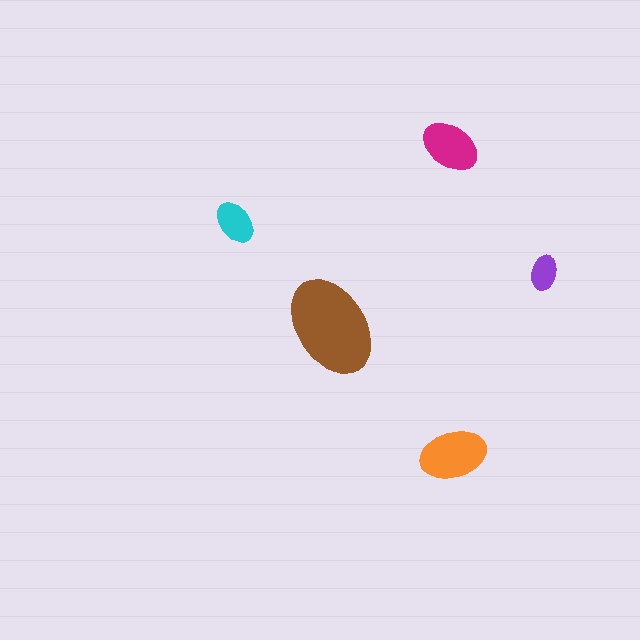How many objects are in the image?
There are 5 objects in the image.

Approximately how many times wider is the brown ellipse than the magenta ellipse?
About 1.5 times wider.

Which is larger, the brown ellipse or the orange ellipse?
The brown one.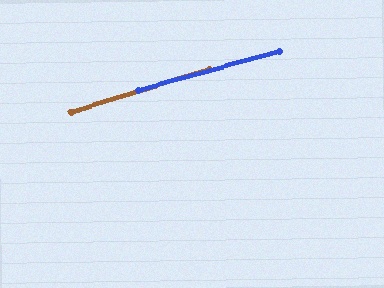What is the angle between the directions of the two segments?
Approximately 1 degree.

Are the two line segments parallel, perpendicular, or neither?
Parallel — their directions differ by only 1.4°.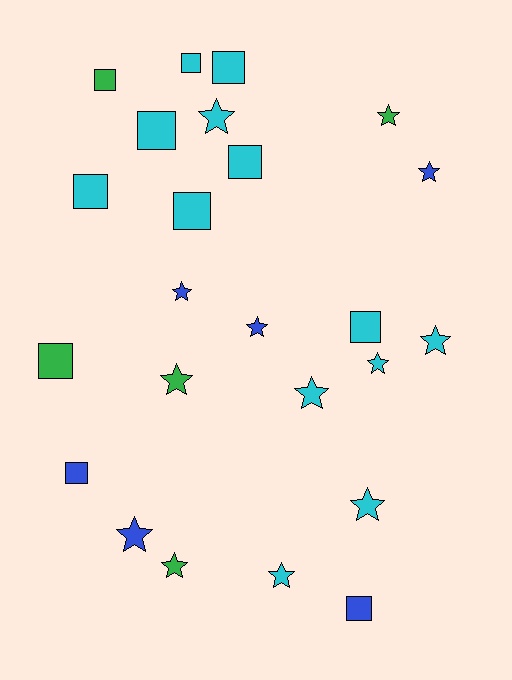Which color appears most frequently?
Cyan, with 13 objects.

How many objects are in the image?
There are 24 objects.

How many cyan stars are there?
There are 6 cyan stars.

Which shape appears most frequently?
Star, with 13 objects.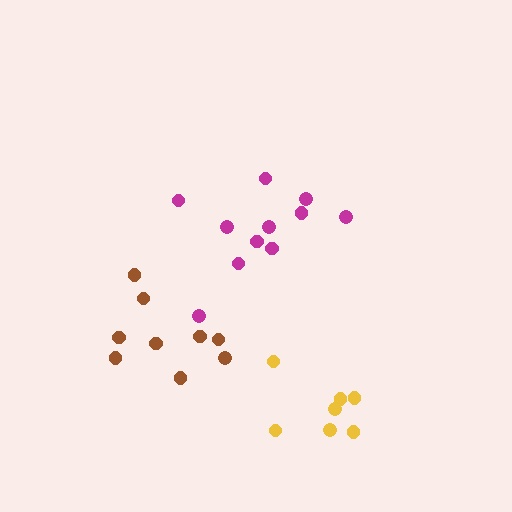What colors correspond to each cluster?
The clusters are colored: magenta, yellow, brown.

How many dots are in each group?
Group 1: 11 dots, Group 2: 7 dots, Group 3: 9 dots (27 total).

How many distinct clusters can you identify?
There are 3 distinct clusters.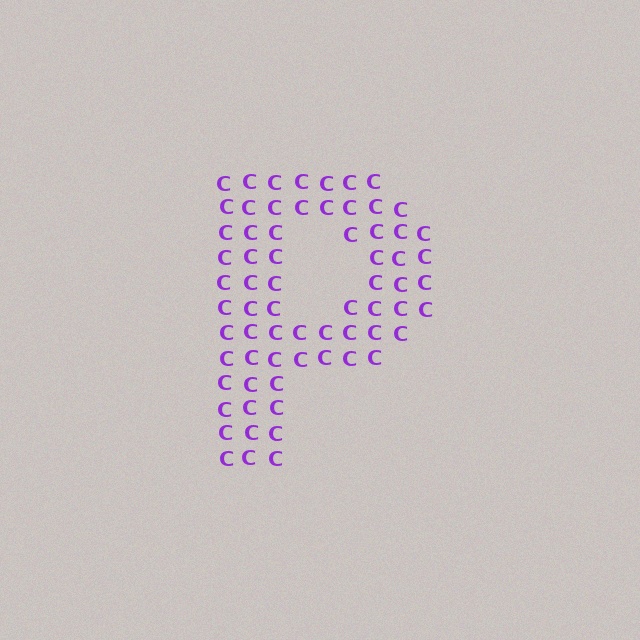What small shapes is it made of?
It is made of small letter C's.